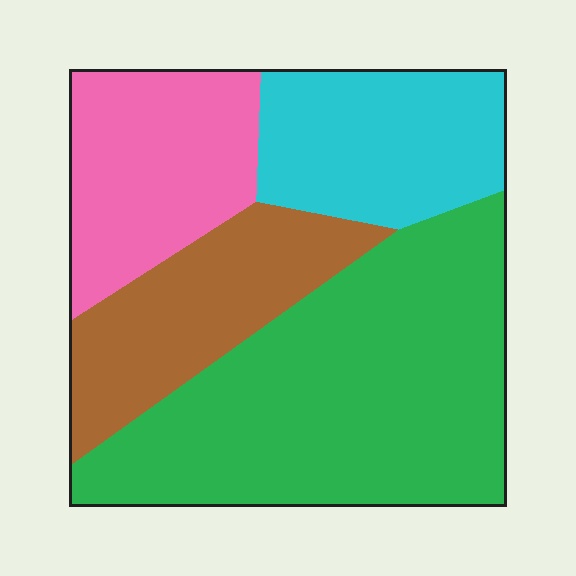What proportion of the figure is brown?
Brown covers roughly 20% of the figure.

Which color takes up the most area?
Green, at roughly 45%.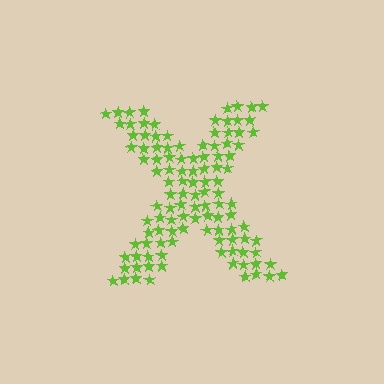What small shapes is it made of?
It is made of small stars.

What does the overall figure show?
The overall figure shows the letter X.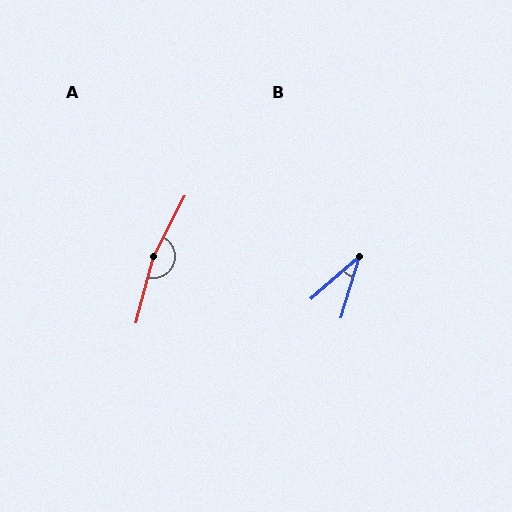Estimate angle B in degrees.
Approximately 32 degrees.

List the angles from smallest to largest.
B (32°), A (167°).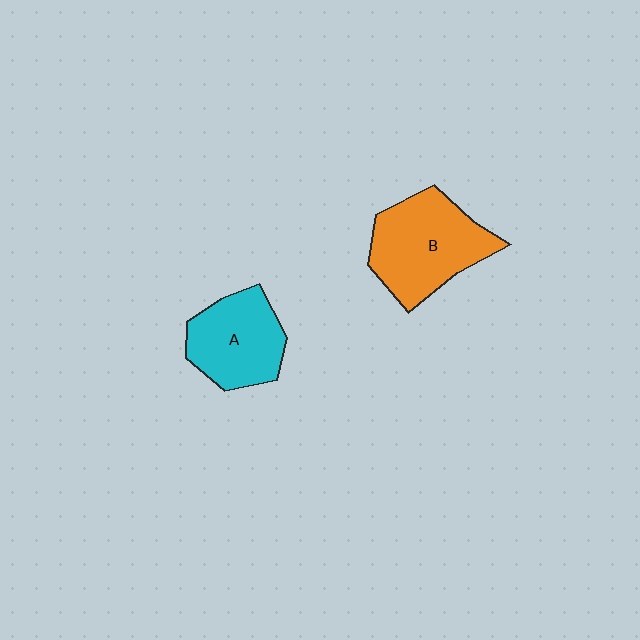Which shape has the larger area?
Shape B (orange).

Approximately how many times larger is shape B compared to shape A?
Approximately 1.3 times.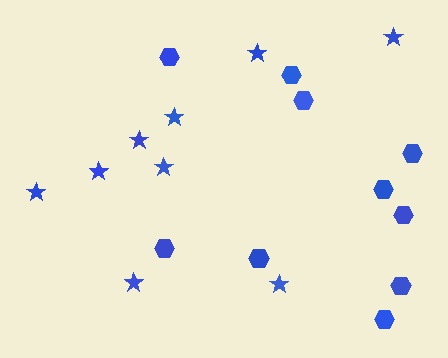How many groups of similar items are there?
There are 2 groups: one group of stars (9) and one group of hexagons (10).